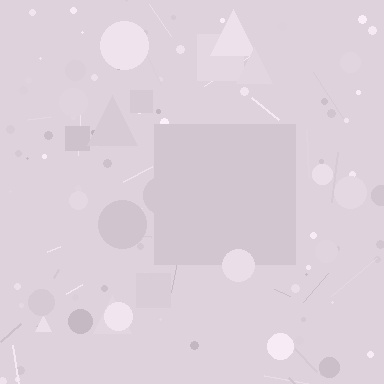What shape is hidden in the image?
A square is hidden in the image.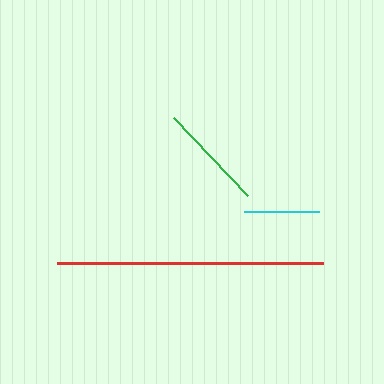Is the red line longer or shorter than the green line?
The red line is longer than the green line.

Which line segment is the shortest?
The cyan line is the shortest at approximately 75 pixels.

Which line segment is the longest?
The red line is the longest at approximately 266 pixels.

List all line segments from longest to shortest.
From longest to shortest: red, green, cyan.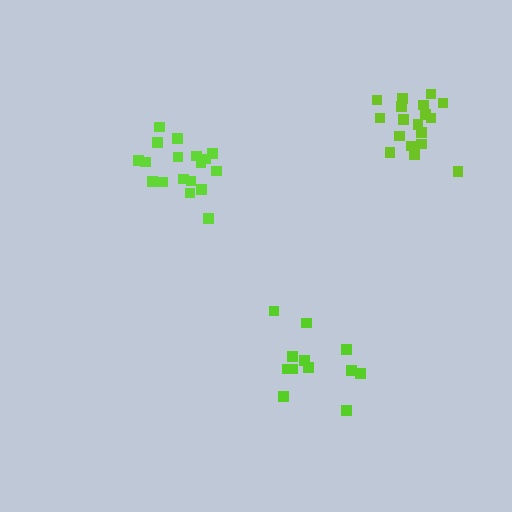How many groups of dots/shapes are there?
There are 3 groups.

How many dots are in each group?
Group 1: 12 dots, Group 2: 18 dots, Group 3: 18 dots (48 total).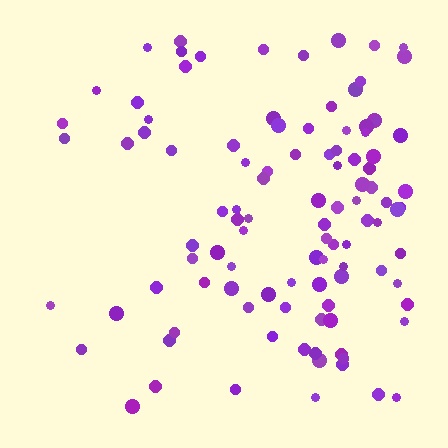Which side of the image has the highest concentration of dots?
The right.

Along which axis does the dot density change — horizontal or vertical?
Horizontal.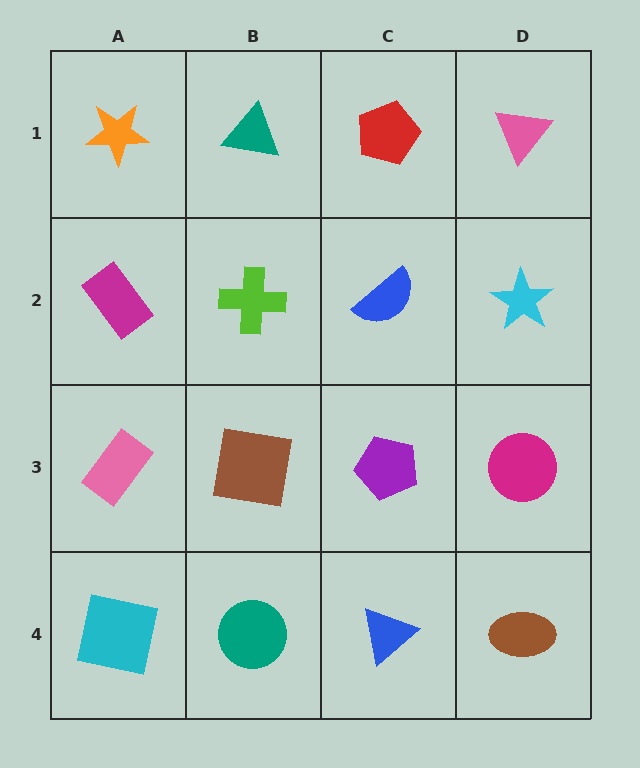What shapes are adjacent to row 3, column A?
A magenta rectangle (row 2, column A), a cyan square (row 4, column A), a brown square (row 3, column B).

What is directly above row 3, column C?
A blue semicircle.